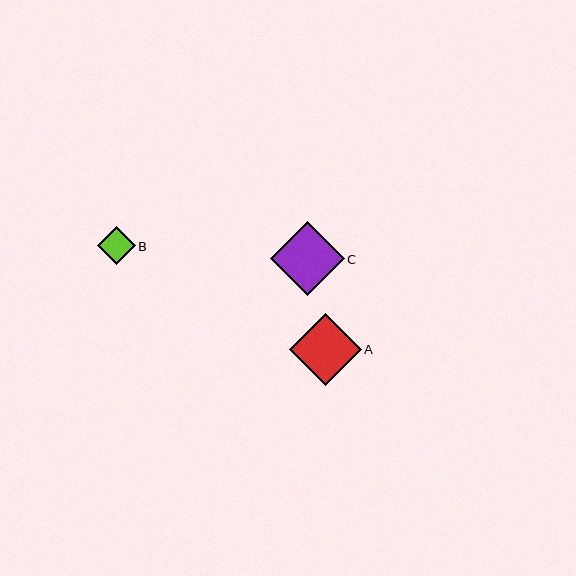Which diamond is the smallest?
Diamond B is the smallest with a size of approximately 38 pixels.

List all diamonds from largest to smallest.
From largest to smallest: C, A, B.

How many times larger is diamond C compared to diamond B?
Diamond C is approximately 1.9 times the size of diamond B.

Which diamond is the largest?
Diamond C is the largest with a size of approximately 73 pixels.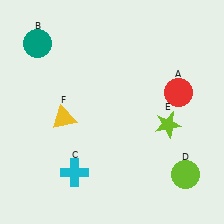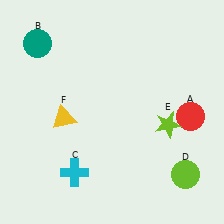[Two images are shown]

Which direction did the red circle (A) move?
The red circle (A) moved down.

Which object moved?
The red circle (A) moved down.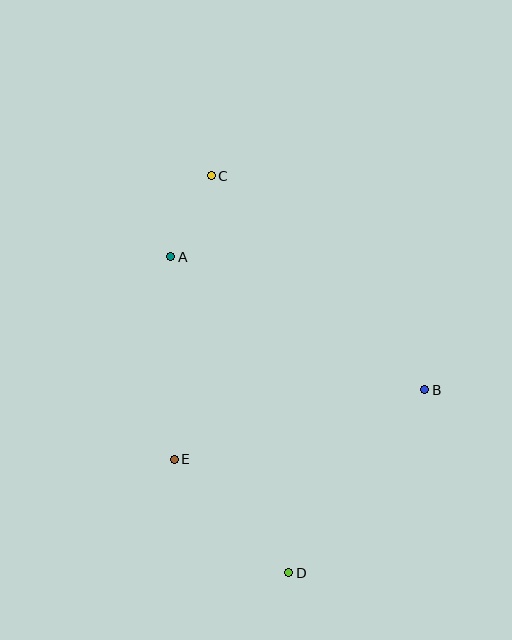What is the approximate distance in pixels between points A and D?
The distance between A and D is approximately 337 pixels.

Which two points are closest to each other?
Points A and C are closest to each other.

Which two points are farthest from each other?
Points C and D are farthest from each other.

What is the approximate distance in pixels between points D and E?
The distance between D and E is approximately 161 pixels.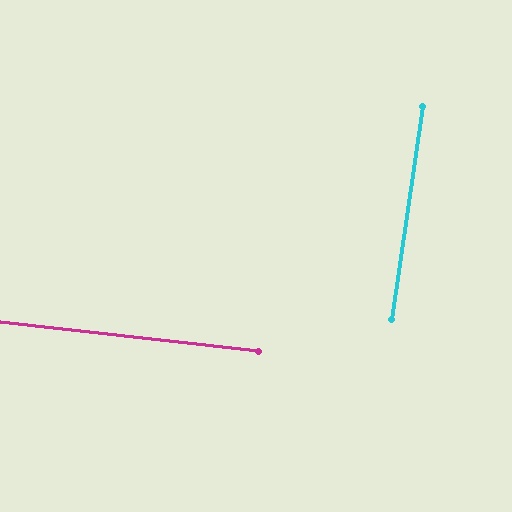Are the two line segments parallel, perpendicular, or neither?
Perpendicular — they meet at approximately 88°.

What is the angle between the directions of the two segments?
Approximately 88 degrees.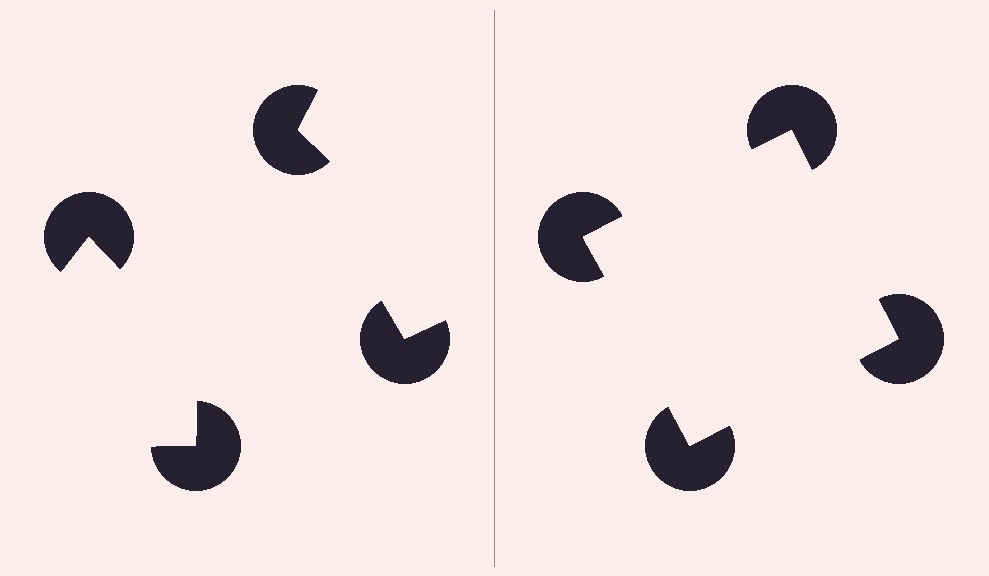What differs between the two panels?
The pac-man discs are positioned identically on both sides; only the wedge orientations differ. On the right they align to a square; on the left they are misaligned.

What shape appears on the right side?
An illusory square.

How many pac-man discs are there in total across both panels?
8 — 4 on each side.